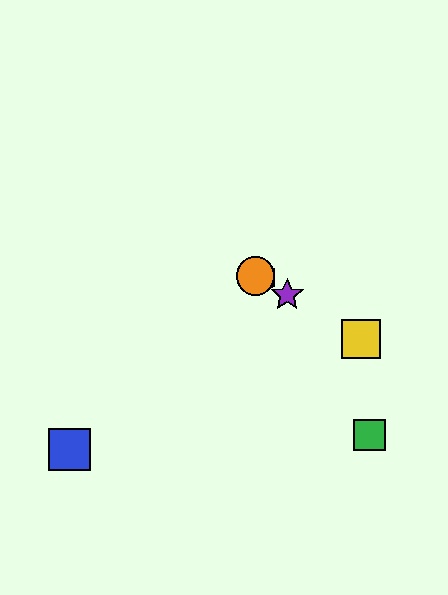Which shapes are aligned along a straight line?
The red hexagon, the yellow square, the purple star, the orange circle are aligned along a straight line.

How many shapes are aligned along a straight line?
4 shapes (the red hexagon, the yellow square, the purple star, the orange circle) are aligned along a straight line.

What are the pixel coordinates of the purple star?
The purple star is at (287, 295).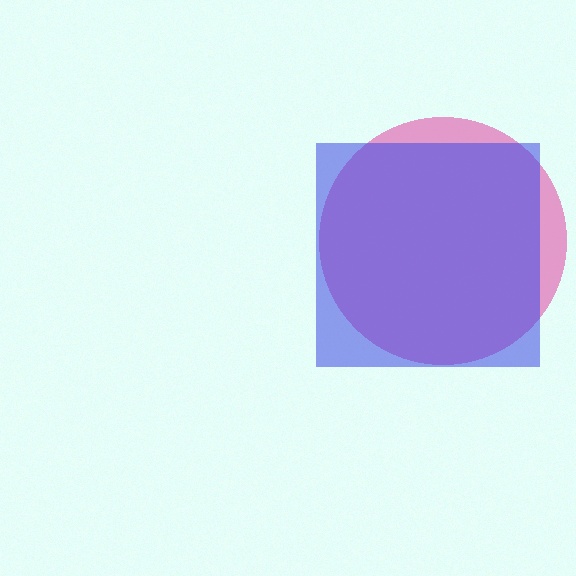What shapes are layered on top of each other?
The layered shapes are: a pink circle, a blue square.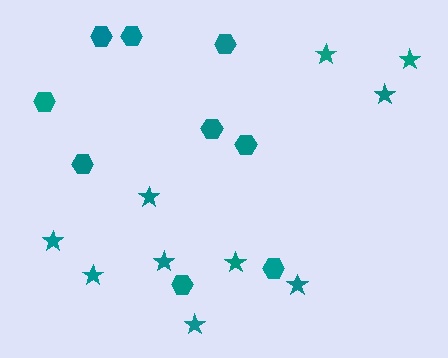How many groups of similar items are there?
There are 2 groups: one group of stars (10) and one group of hexagons (9).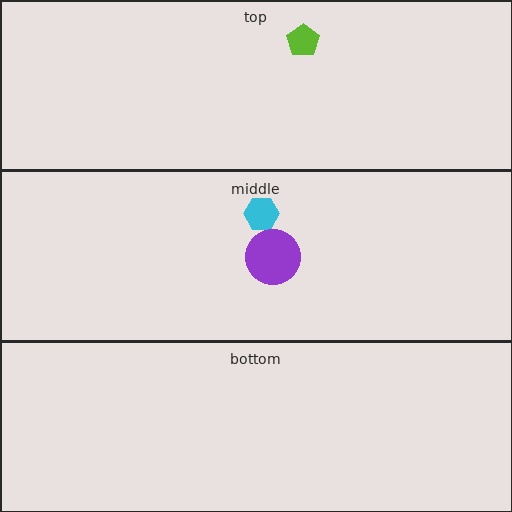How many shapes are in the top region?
1.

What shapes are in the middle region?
The cyan hexagon, the purple circle.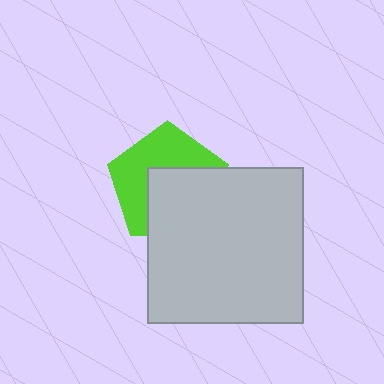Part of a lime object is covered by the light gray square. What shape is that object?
It is a pentagon.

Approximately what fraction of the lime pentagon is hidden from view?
Roughly 49% of the lime pentagon is hidden behind the light gray square.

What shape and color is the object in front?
The object in front is a light gray square.